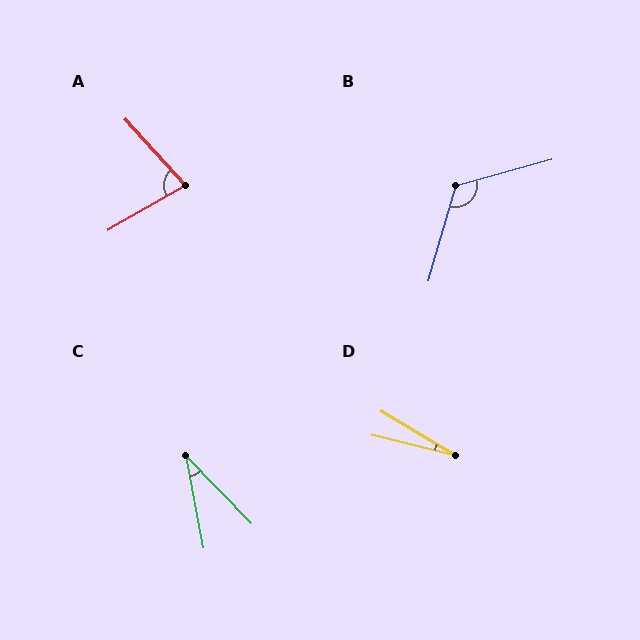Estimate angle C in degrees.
Approximately 33 degrees.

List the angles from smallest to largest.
D (17°), C (33°), A (77°), B (121°).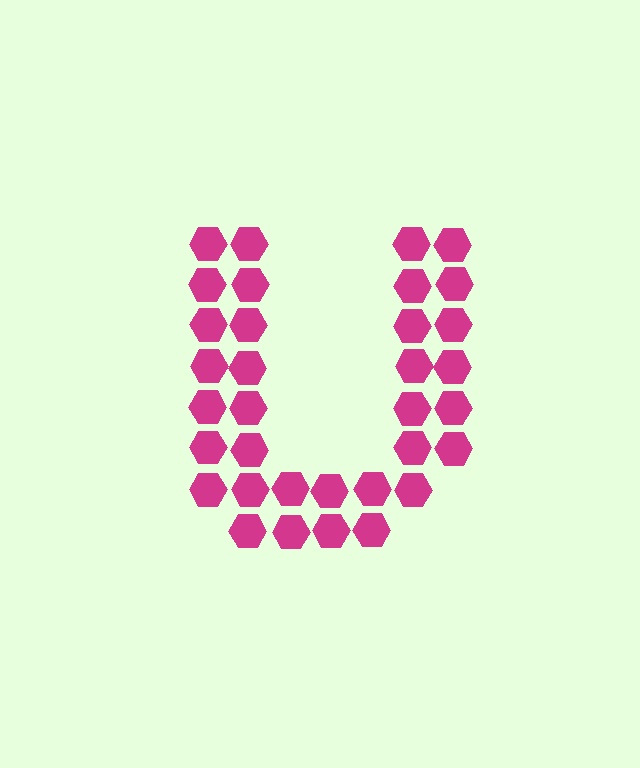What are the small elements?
The small elements are hexagons.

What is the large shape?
The large shape is the letter U.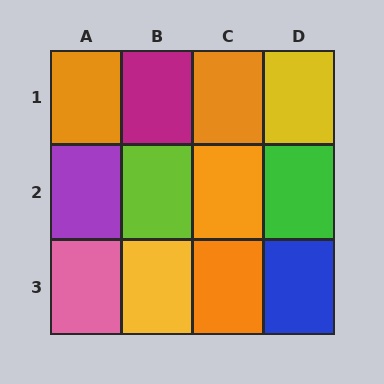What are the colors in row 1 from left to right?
Orange, magenta, orange, yellow.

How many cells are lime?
1 cell is lime.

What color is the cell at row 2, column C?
Orange.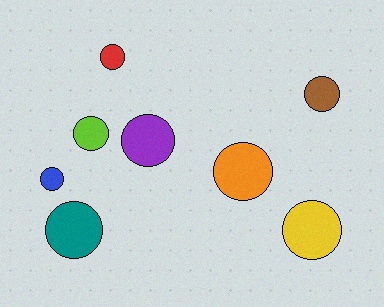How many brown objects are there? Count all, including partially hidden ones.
There is 1 brown object.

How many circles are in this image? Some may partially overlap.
There are 8 circles.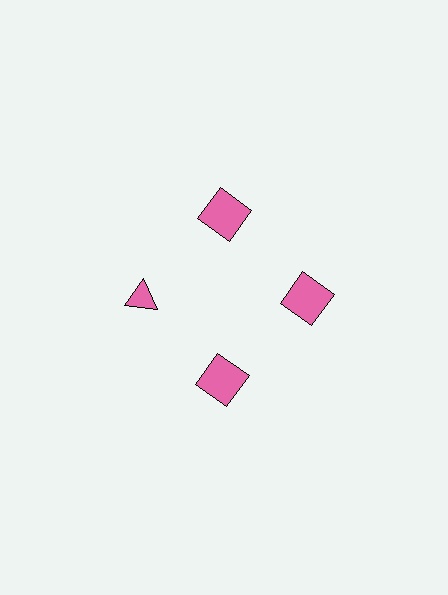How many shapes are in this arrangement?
There are 4 shapes arranged in a ring pattern.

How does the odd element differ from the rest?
It has a different shape: triangle instead of square.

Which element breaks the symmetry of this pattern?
The pink triangle at roughly the 9 o'clock position breaks the symmetry. All other shapes are pink squares.